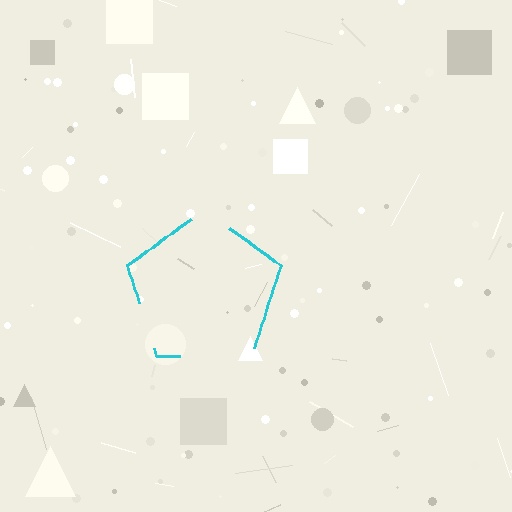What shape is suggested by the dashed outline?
The dashed outline suggests a pentagon.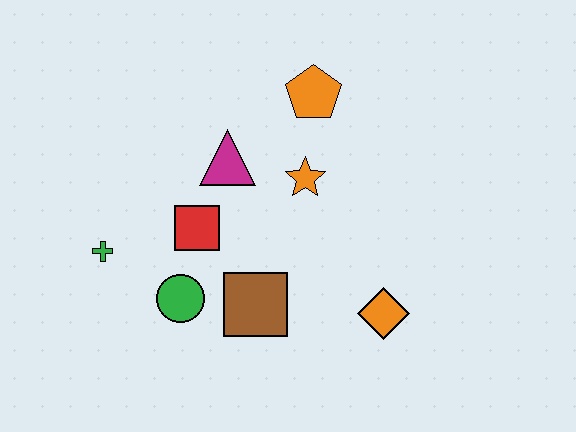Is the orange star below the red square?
No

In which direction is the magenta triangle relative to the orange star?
The magenta triangle is to the left of the orange star.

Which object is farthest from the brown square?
The orange pentagon is farthest from the brown square.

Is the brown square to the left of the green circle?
No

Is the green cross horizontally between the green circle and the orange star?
No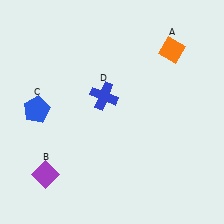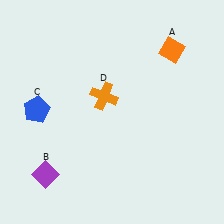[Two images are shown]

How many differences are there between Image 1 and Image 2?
There is 1 difference between the two images.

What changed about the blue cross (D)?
In Image 1, D is blue. In Image 2, it changed to orange.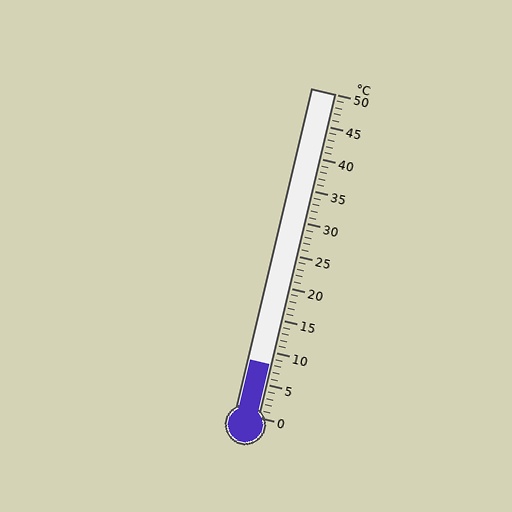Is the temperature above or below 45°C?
The temperature is below 45°C.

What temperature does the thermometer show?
The thermometer shows approximately 8°C.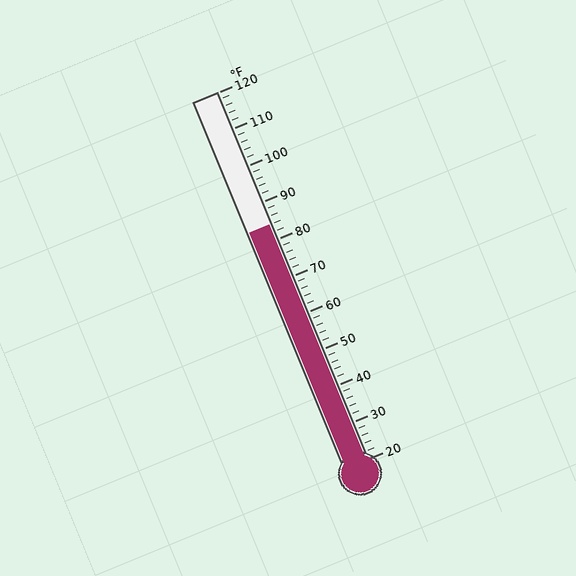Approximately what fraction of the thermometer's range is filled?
The thermometer is filled to approximately 65% of its range.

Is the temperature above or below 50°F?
The temperature is above 50°F.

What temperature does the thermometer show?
The thermometer shows approximately 84°F.